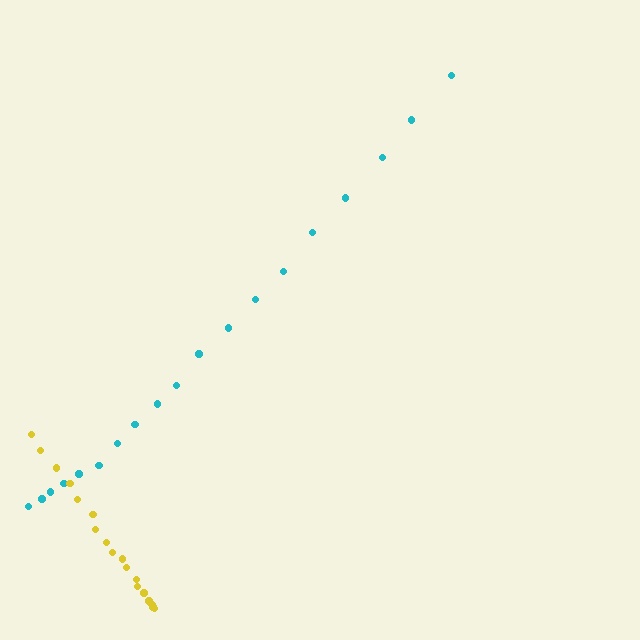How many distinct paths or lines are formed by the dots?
There are 2 distinct paths.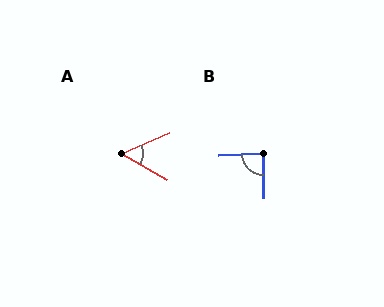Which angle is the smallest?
A, at approximately 53 degrees.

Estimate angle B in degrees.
Approximately 88 degrees.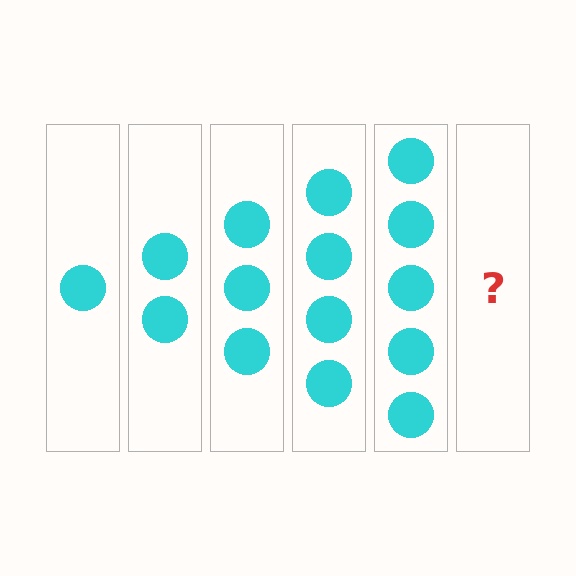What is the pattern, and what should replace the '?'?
The pattern is that each step adds one more circle. The '?' should be 6 circles.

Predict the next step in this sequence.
The next step is 6 circles.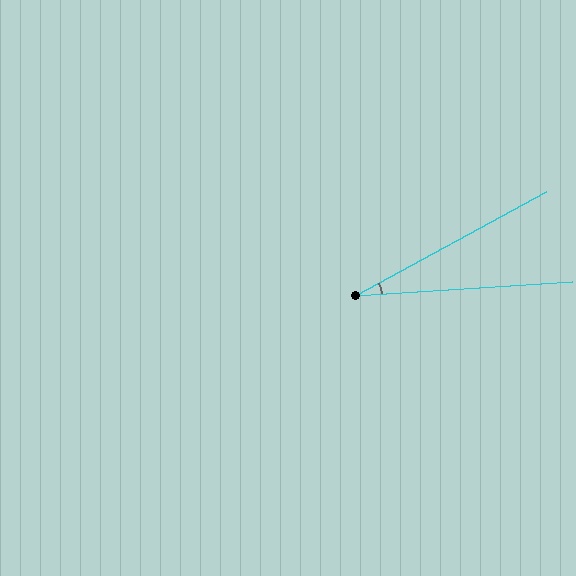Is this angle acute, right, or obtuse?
It is acute.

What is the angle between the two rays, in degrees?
Approximately 25 degrees.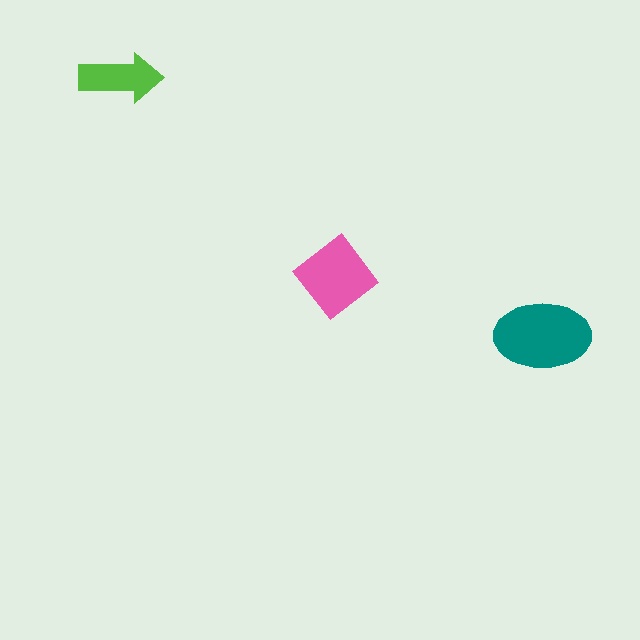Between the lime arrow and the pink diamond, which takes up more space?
The pink diamond.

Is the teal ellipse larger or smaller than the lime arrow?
Larger.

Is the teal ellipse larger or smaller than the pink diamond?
Larger.